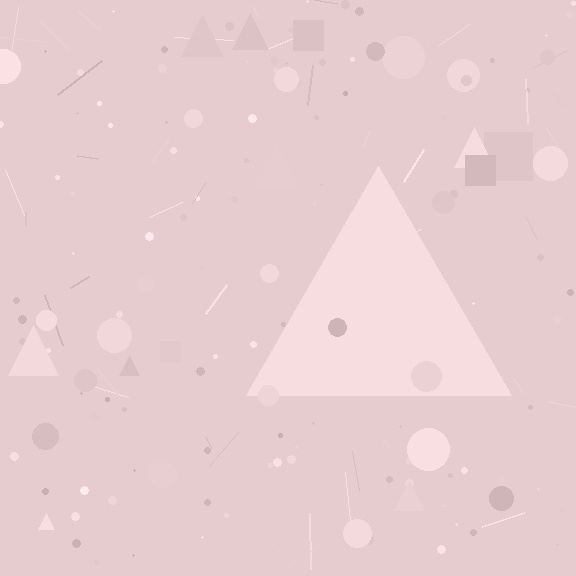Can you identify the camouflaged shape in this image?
The camouflaged shape is a triangle.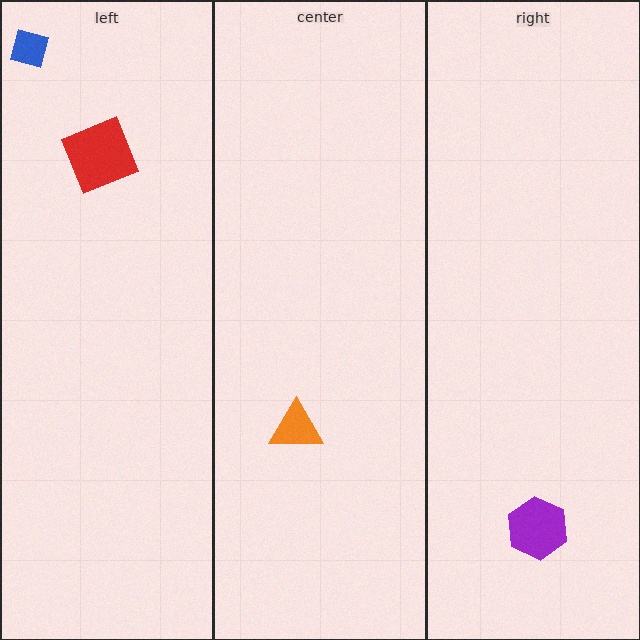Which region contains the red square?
The left region.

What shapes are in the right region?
The purple hexagon.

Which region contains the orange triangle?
The center region.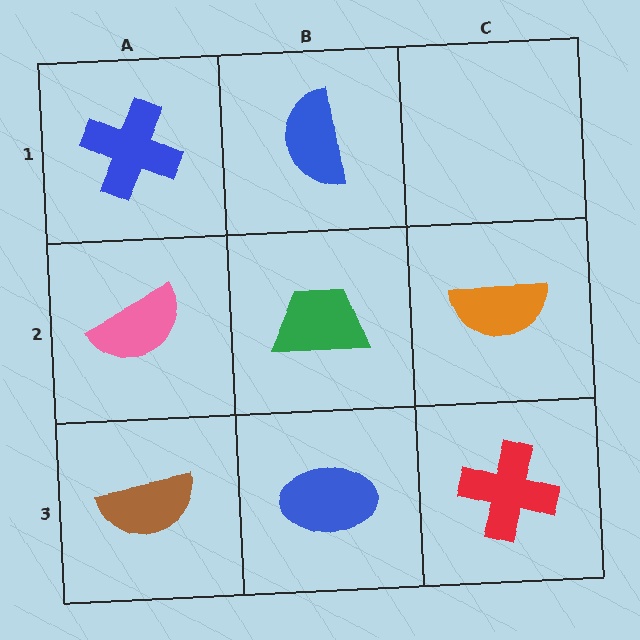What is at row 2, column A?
A pink semicircle.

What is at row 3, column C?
A red cross.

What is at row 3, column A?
A brown semicircle.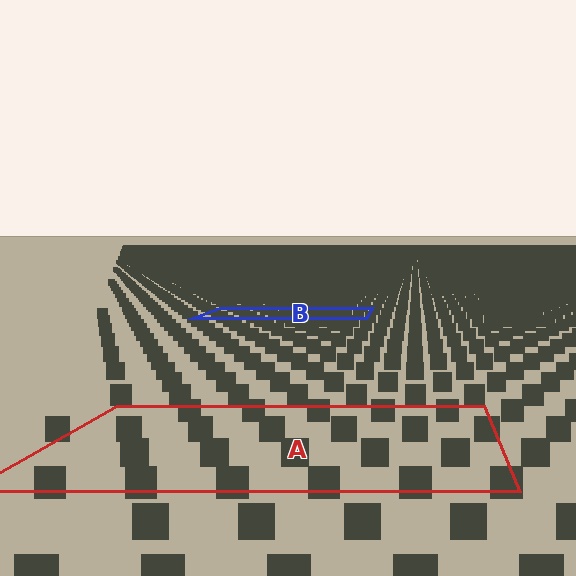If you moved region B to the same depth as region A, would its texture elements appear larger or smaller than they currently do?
They would appear larger. At a closer depth, the same texture elements are projected at a bigger on-screen size.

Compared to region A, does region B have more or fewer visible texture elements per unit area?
Region B has more texture elements per unit area — they are packed more densely because it is farther away.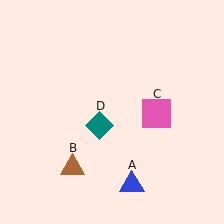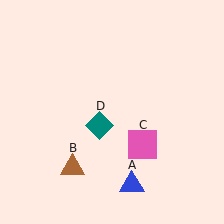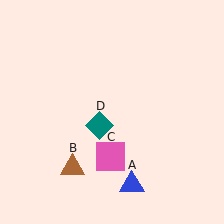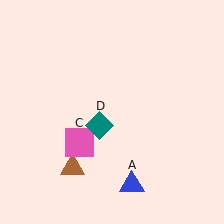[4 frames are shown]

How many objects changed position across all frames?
1 object changed position: pink square (object C).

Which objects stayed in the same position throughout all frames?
Blue triangle (object A) and brown triangle (object B) and teal diamond (object D) remained stationary.